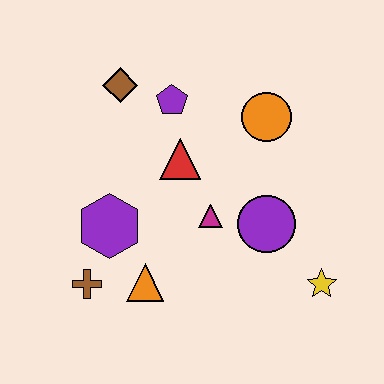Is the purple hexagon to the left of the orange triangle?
Yes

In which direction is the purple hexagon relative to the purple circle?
The purple hexagon is to the left of the purple circle.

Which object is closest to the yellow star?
The purple circle is closest to the yellow star.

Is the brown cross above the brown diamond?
No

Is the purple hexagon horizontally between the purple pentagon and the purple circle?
No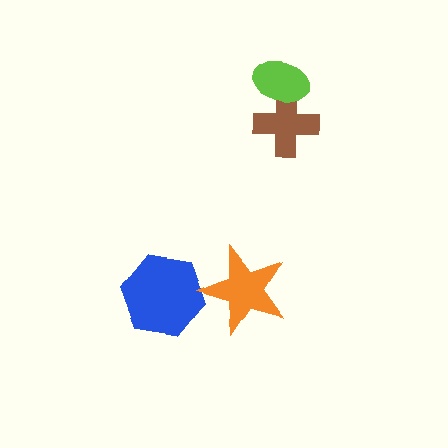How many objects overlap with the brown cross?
1 object overlaps with the brown cross.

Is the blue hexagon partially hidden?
Yes, it is partially covered by another shape.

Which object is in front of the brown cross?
The lime ellipse is in front of the brown cross.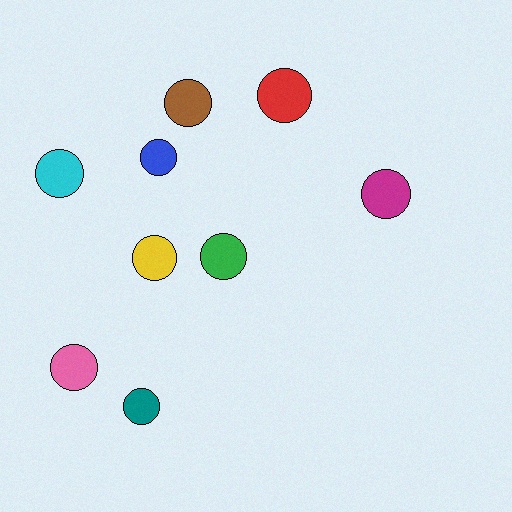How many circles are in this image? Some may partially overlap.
There are 9 circles.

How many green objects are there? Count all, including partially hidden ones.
There is 1 green object.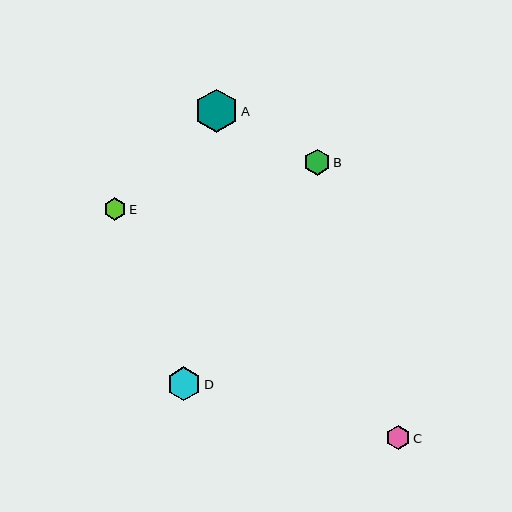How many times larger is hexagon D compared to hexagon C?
Hexagon D is approximately 1.4 times the size of hexagon C.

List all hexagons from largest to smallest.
From largest to smallest: A, D, B, C, E.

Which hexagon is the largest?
Hexagon A is the largest with a size of approximately 43 pixels.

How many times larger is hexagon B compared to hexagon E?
Hexagon B is approximately 1.2 times the size of hexagon E.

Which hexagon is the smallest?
Hexagon E is the smallest with a size of approximately 23 pixels.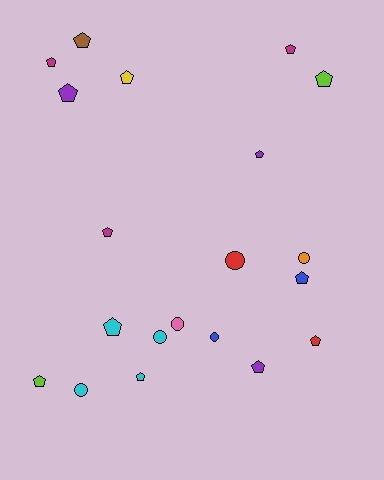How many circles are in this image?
There are 6 circles.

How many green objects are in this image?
There are no green objects.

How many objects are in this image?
There are 20 objects.